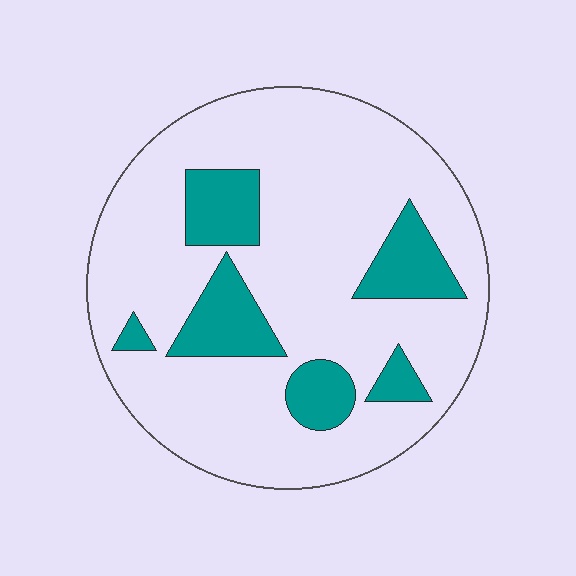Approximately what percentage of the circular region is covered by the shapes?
Approximately 20%.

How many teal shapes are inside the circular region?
6.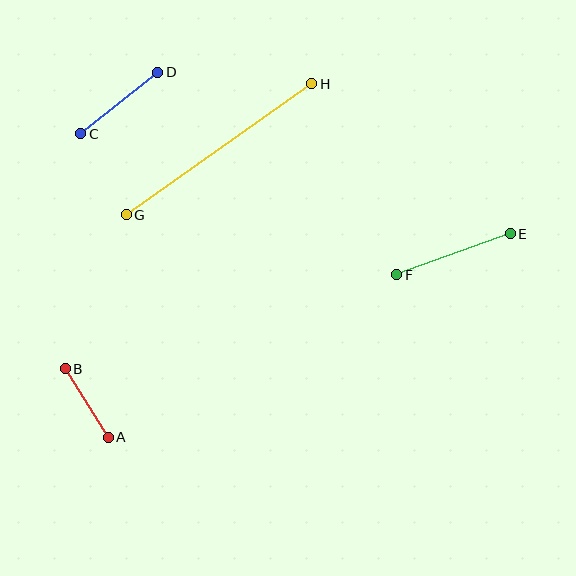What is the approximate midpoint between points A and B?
The midpoint is at approximately (87, 403) pixels.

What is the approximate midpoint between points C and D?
The midpoint is at approximately (119, 103) pixels.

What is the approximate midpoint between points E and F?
The midpoint is at approximately (454, 254) pixels.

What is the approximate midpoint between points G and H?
The midpoint is at approximately (219, 149) pixels.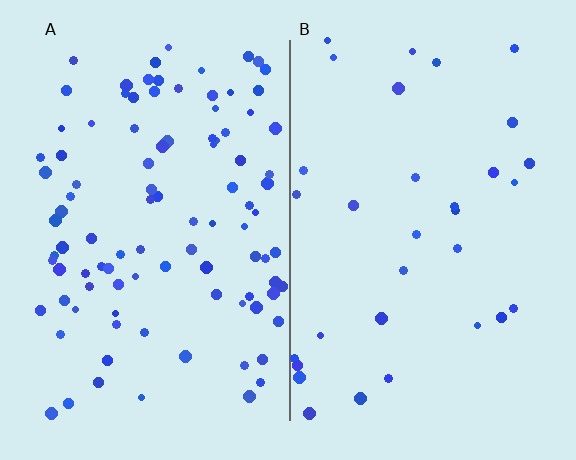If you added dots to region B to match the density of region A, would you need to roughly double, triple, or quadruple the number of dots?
Approximately triple.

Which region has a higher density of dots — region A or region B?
A (the left).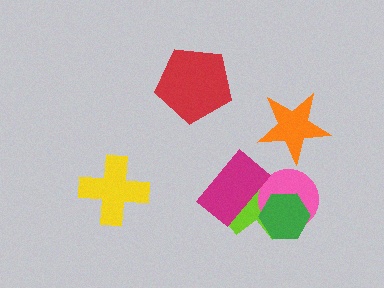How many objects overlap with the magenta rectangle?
2 objects overlap with the magenta rectangle.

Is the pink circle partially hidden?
Yes, it is partially covered by another shape.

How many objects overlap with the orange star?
0 objects overlap with the orange star.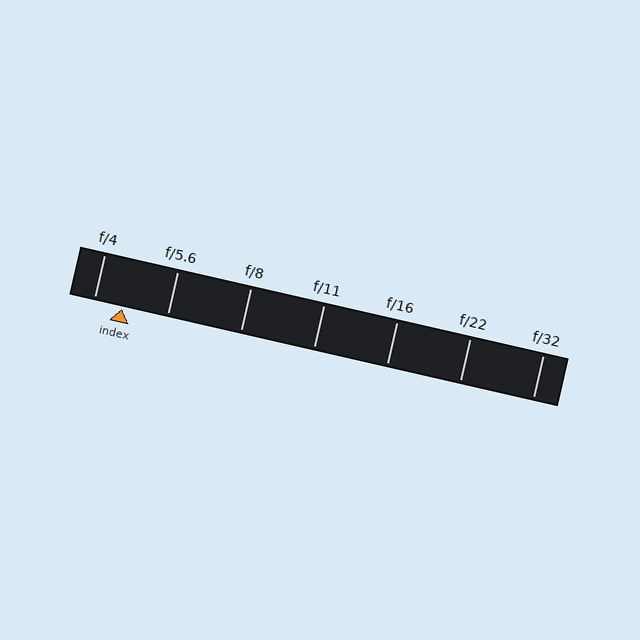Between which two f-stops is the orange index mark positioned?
The index mark is between f/4 and f/5.6.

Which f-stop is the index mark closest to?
The index mark is closest to f/4.